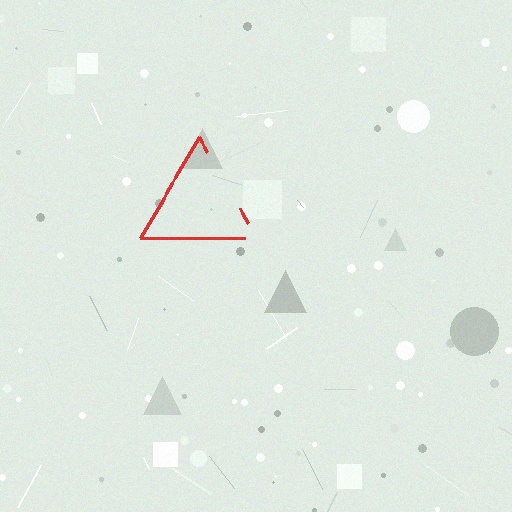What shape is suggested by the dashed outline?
The dashed outline suggests a triangle.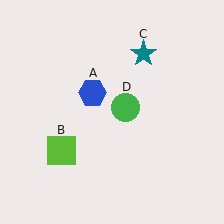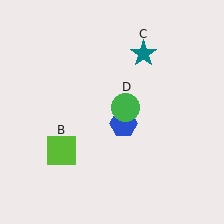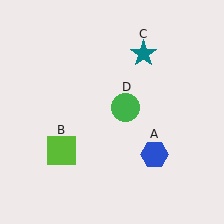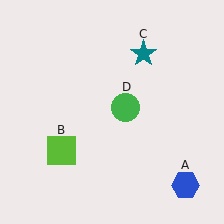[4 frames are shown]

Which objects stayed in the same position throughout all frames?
Lime square (object B) and teal star (object C) and green circle (object D) remained stationary.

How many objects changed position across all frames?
1 object changed position: blue hexagon (object A).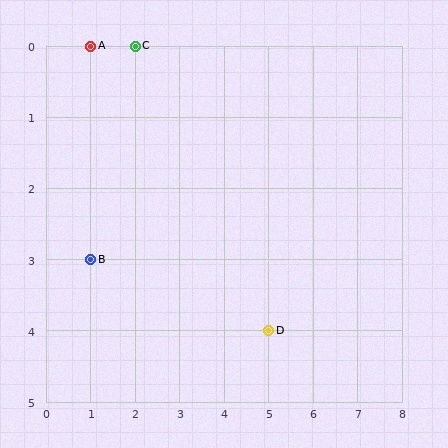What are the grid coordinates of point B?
Point B is at grid coordinates (1, 3).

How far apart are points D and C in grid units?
Points D and C are 3 columns and 4 rows apart (about 5.0 grid units diagonally).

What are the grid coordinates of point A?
Point A is at grid coordinates (1, 0).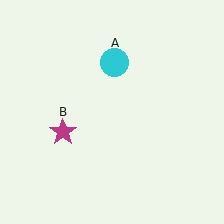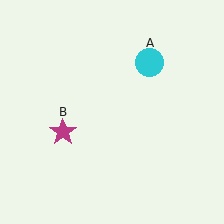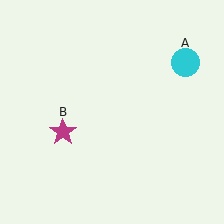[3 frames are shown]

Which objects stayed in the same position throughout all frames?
Magenta star (object B) remained stationary.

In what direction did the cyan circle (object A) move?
The cyan circle (object A) moved right.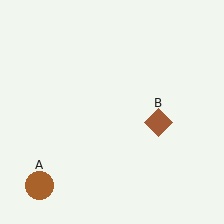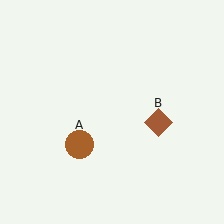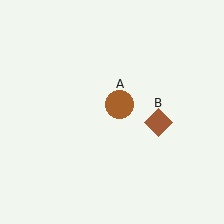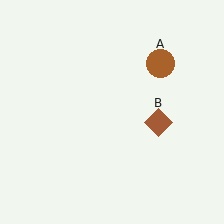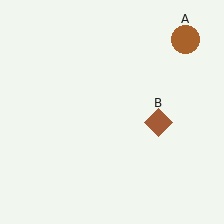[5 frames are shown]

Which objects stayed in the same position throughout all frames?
Brown diamond (object B) remained stationary.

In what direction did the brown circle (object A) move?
The brown circle (object A) moved up and to the right.